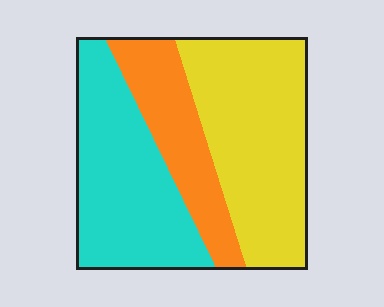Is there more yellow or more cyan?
Yellow.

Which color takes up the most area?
Yellow, at roughly 40%.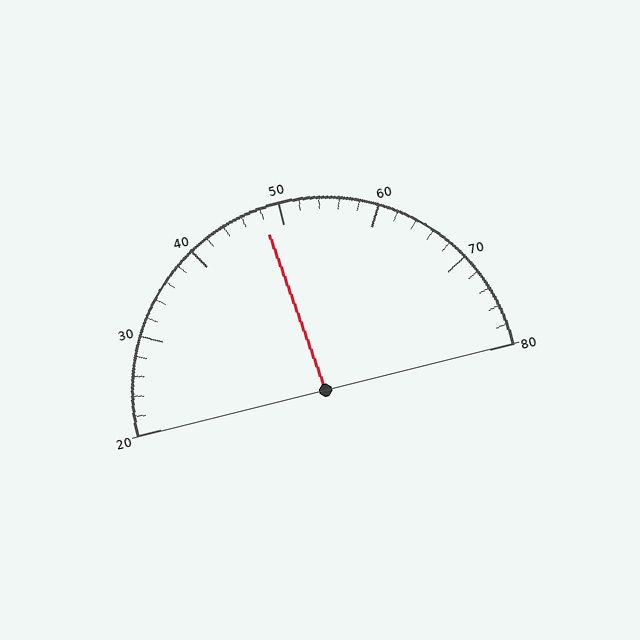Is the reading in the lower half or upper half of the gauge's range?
The reading is in the lower half of the range (20 to 80).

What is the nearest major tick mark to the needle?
The nearest major tick mark is 50.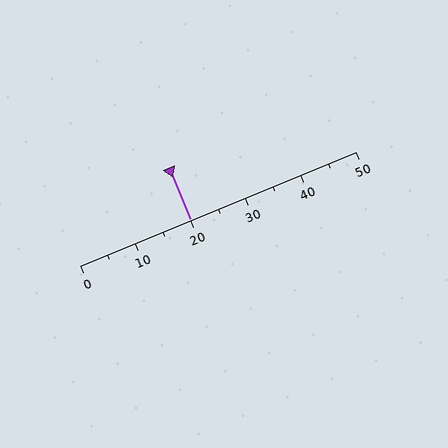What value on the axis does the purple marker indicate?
The marker indicates approximately 20.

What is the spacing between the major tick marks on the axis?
The major ticks are spaced 10 apart.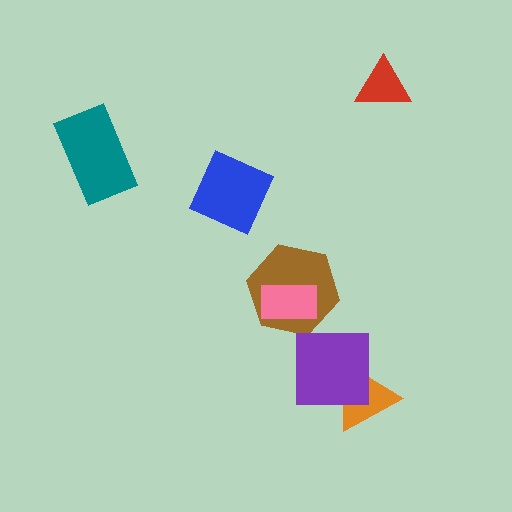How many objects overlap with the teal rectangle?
0 objects overlap with the teal rectangle.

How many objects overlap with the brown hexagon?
1 object overlaps with the brown hexagon.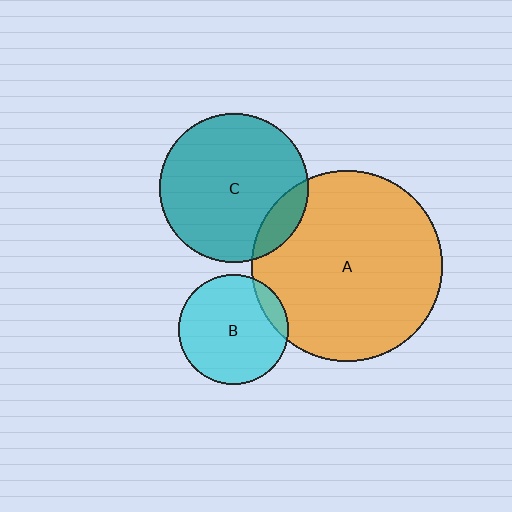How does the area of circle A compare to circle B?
Approximately 3.0 times.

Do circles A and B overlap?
Yes.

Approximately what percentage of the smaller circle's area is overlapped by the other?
Approximately 10%.